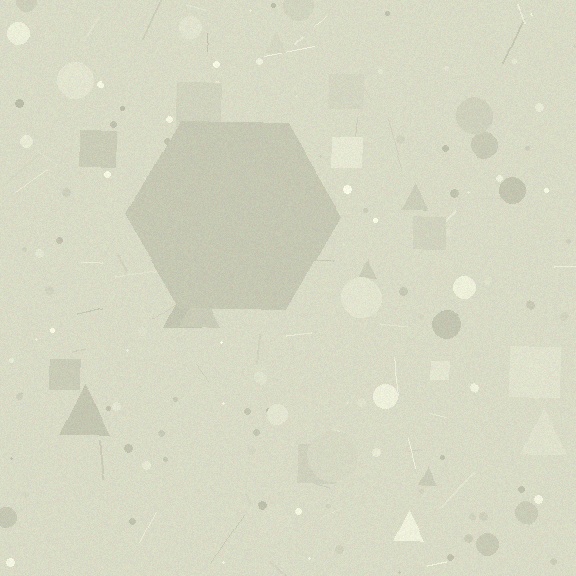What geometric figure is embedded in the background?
A hexagon is embedded in the background.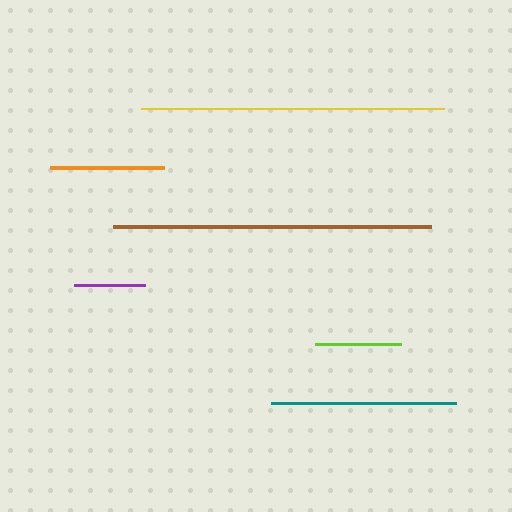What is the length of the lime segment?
The lime segment is approximately 86 pixels long.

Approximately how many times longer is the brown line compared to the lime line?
The brown line is approximately 3.7 times the length of the lime line.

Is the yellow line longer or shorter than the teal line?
The yellow line is longer than the teal line.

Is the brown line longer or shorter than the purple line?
The brown line is longer than the purple line.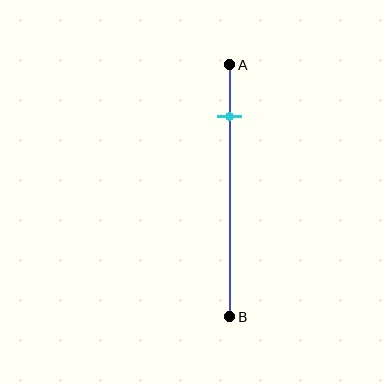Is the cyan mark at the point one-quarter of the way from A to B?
No, the mark is at about 20% from A, not at the 25% one-quarter point.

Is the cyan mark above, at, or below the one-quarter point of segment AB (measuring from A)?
The cyan mark is above the one-quarter point of segment AB.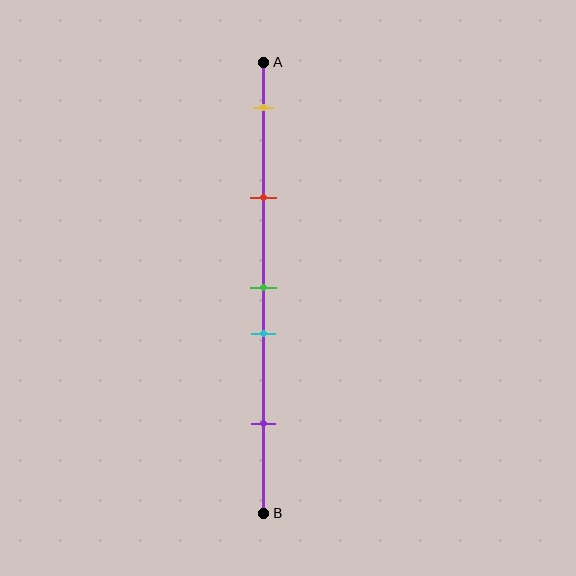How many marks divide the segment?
There are 5 marks dividing the segment.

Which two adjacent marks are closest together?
The green and cyan marks are the closest adjacent pair.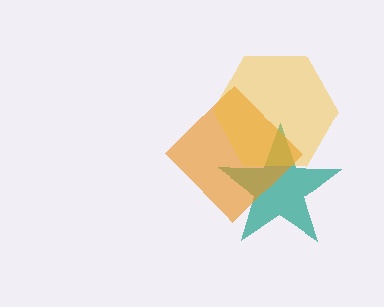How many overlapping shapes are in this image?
There are 3 overlapping shapes in the image.